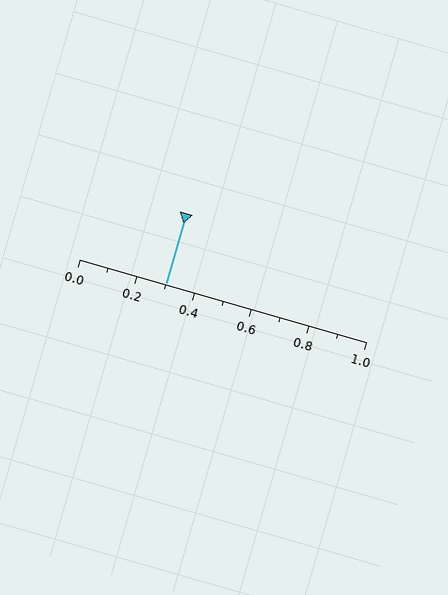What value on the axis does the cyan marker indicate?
The marker indicates approximately 0.3.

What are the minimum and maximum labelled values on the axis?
The axis runs from 0.0 to 1.0.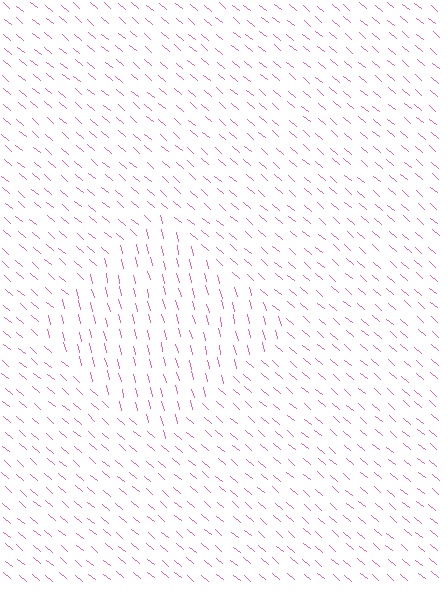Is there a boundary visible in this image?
Yes, there is a texture boundary formed by a change in line orientation.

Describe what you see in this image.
The image is filled with small pink line segments. A diamond region in the image has lines oriented differently from the surrounding lines, creating a visible texture boundary.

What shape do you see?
I see a diamond.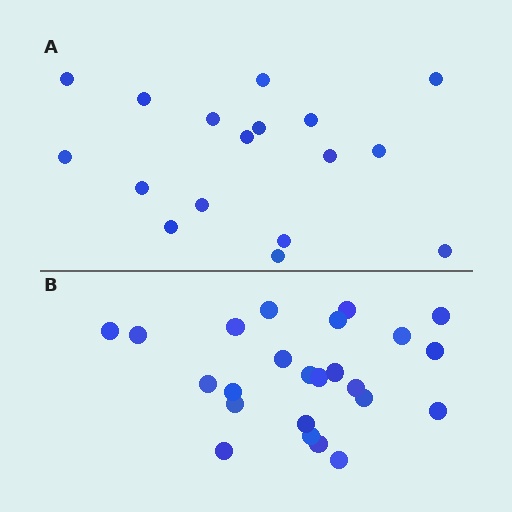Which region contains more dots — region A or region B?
Region B (the bottom region) has more dots.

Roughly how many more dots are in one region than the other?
Region B has roughly 8 or so more dots than region A.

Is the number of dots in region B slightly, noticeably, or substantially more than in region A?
Region B has noticeably more, but not dramatically so. The ratio is roughly 1.4 to 1.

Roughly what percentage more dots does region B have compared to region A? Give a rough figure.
About 40% more.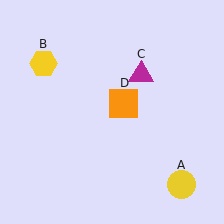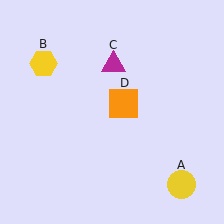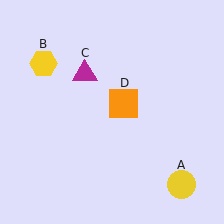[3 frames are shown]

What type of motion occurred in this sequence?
The magenta triangle (object C) rotated counterclockwise around the center of the scene.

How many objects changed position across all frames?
1 object changed position: magenta triangle (object C).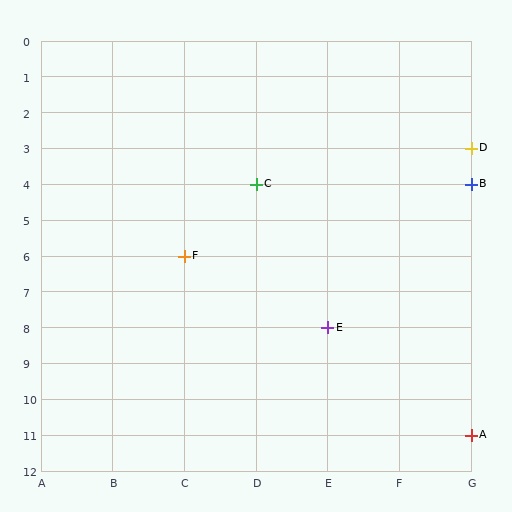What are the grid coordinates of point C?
Point C is at grid coordinates (D, 4).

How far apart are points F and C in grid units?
Points F and C are 1 column and 2 rows apart (about 2.2 grid units diagonally).